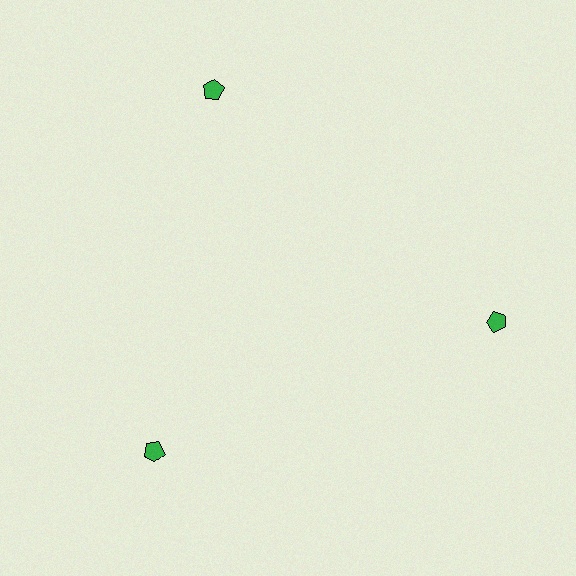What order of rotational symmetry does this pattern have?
This pattern has 3-fold rotational symmetry.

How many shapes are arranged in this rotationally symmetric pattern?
There are 3 shapes, arranged in 3 groups of 1.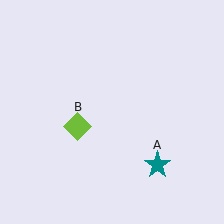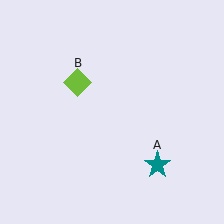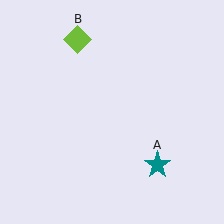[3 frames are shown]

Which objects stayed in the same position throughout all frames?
Teal star (object A) remained stationary.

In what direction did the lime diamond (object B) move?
The lime diamond (object B) moved up.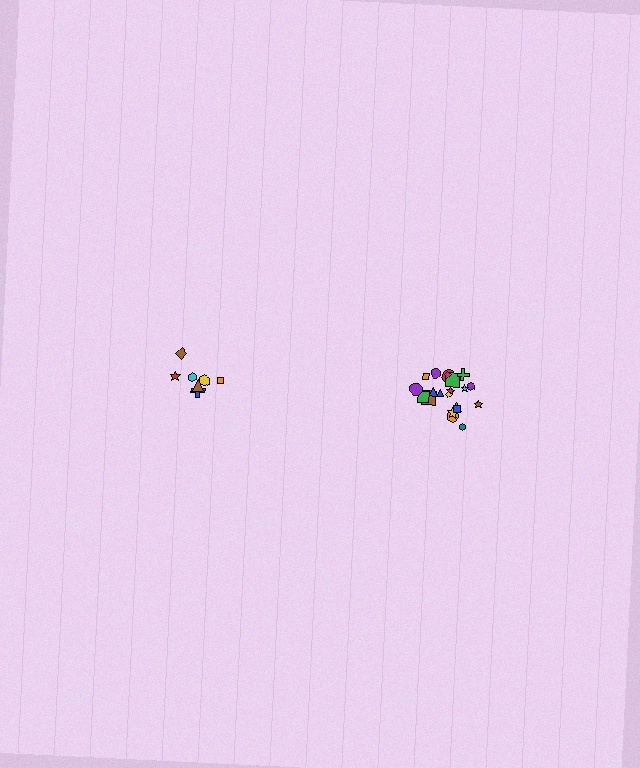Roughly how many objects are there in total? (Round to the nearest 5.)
Roughly 30 objects in total.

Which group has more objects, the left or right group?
The right group.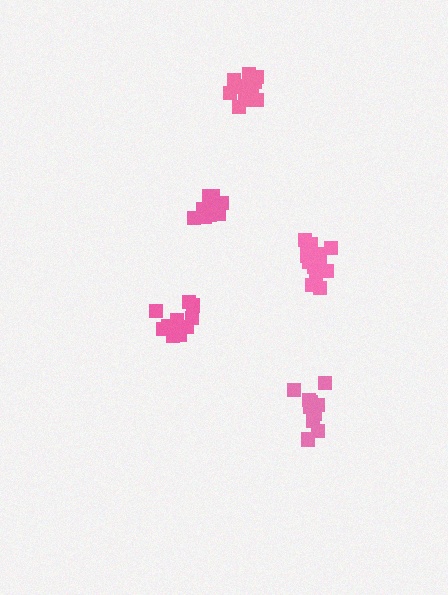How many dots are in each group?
Group 1: 11 dots, Group 2: 16 dots, Group 3: 14 dots, Group 4: 11 dots, Group 5: 10 dots (62 total).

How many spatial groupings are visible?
There are 5 spatial groupings.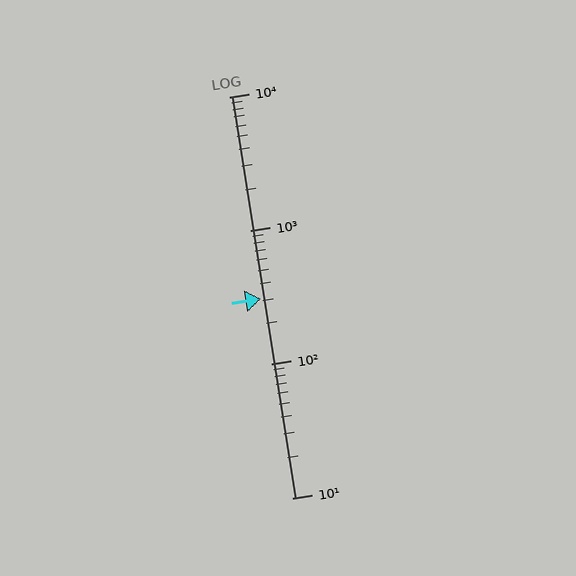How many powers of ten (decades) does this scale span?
The scale spans 3 decades, from 10 to 10000.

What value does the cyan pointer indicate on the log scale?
The pointer indicates approximately 310.